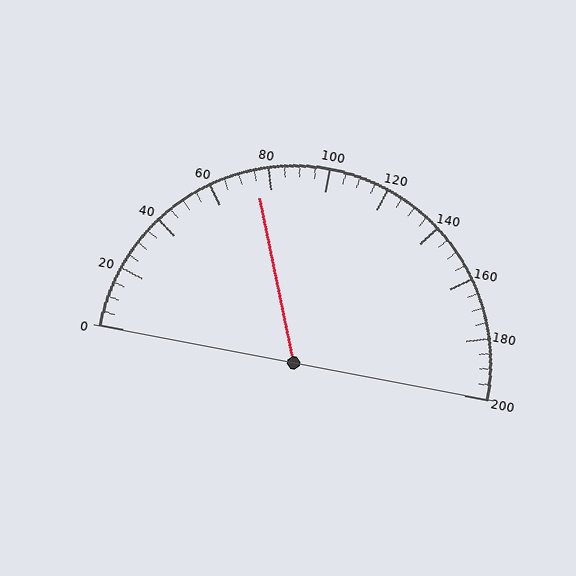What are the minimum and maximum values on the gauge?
The gauge ranges from 0 to 200.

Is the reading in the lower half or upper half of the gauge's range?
The reading is in the lower half of the range (0 to 200).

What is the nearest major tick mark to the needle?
The nearest major tick mark is 80.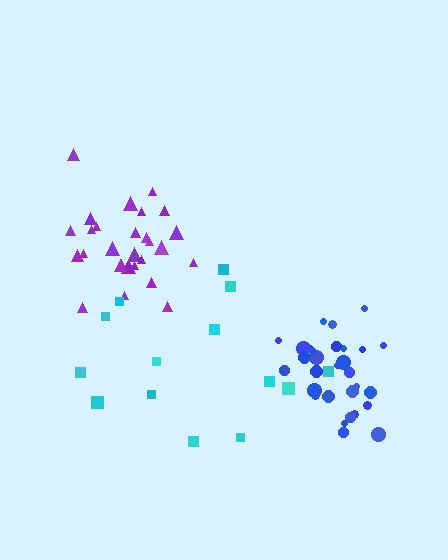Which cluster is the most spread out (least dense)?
Cyan.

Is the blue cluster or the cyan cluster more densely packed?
Blue.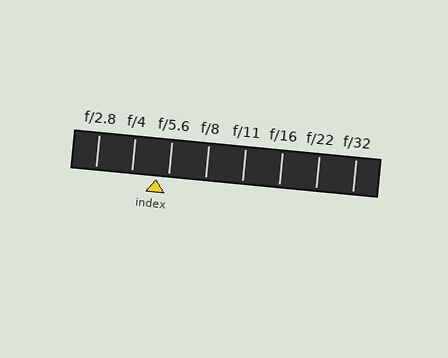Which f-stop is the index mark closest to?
The index mark is closest to f/5.6.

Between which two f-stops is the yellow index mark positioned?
The index mark is between f/4 and f/5.6.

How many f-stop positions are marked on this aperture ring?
There are 8 f-stop positions marked.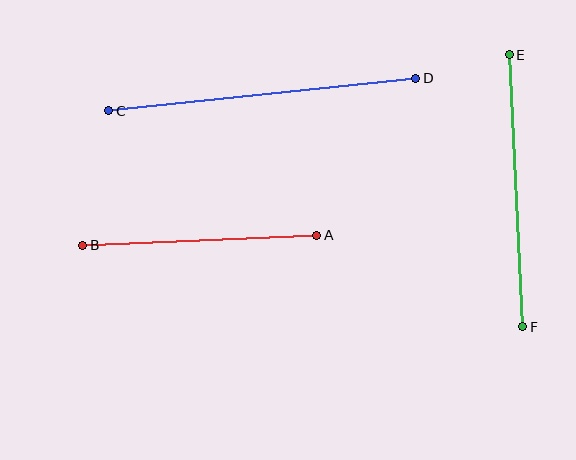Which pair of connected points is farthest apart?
Points C and D are farthest apart.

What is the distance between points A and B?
The distance is approximately 234 pixels.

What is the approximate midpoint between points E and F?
The midpoint is at approximately (516, 191) pixels.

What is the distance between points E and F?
The distance is approximately 272 pixels.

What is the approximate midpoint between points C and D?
The midpoint is at approximately (262, 95) pixels.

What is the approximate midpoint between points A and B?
The midpoint is at approximately (200, 240) pixels.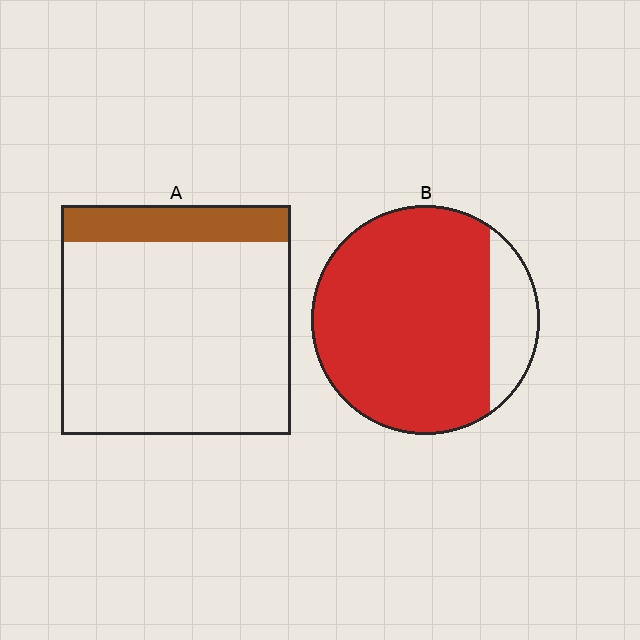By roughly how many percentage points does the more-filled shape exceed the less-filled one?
By roughly 70 percentage points (B over A).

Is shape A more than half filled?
No.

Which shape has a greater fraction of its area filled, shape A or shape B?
Shape B.